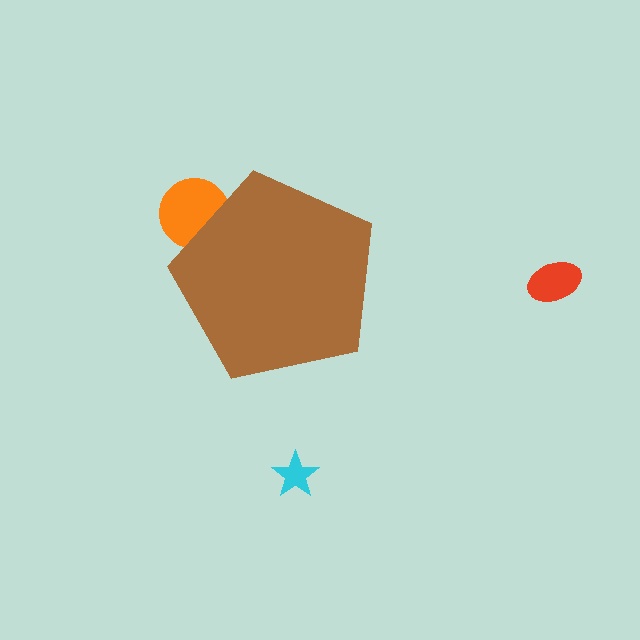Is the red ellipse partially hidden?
No, the red ellipse is fully visible.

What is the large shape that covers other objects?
A brown pentagon.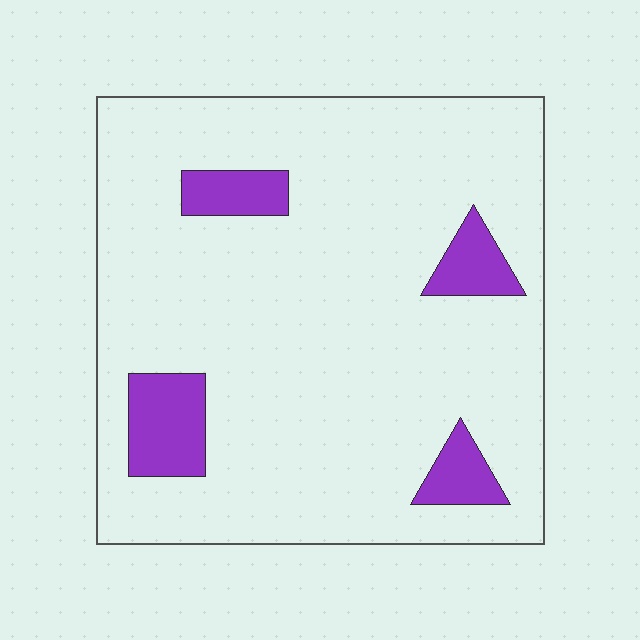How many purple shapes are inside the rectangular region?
4.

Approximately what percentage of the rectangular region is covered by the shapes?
Approximately 10%.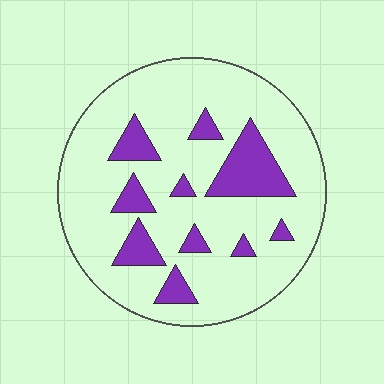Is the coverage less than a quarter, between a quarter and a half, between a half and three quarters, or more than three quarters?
Less than a quarter.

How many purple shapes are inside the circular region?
10.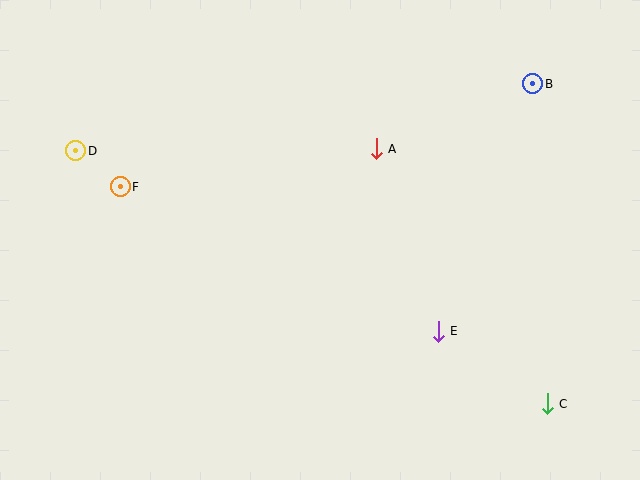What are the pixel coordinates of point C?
Point C is at (547, 404).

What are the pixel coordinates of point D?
Point D is at (76, 151).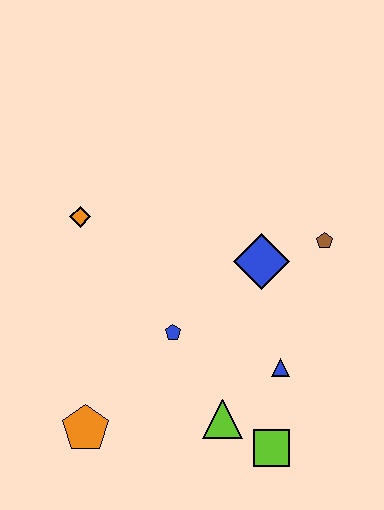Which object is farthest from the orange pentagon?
The brown pentagon is farthest from the orange pentagon.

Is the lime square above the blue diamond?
No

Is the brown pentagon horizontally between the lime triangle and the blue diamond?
No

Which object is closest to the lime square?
The lime triangle is closest to the lime square.